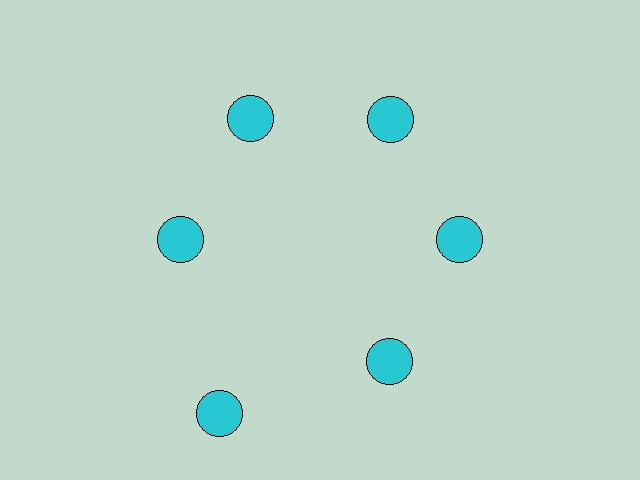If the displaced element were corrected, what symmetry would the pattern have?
It would have 6-fold rotational symmetry — the pattern would map onto itself every 60 degrees.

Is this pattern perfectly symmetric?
No. The 6 cyan circles are arranged in a ring, but one element near the 7 o'clock position is pushed outward from the center, breaking the 6-fold rotational symmetry.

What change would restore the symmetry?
The symmetry would be restored by moving it inward, back onto the ring so that all 6 circles sit at equal angles and equal distance from the center.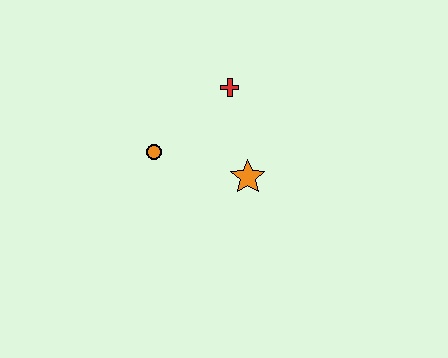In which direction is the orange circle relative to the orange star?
The orange circle is to the left of the orange star.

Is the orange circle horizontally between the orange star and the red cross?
No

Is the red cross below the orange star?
No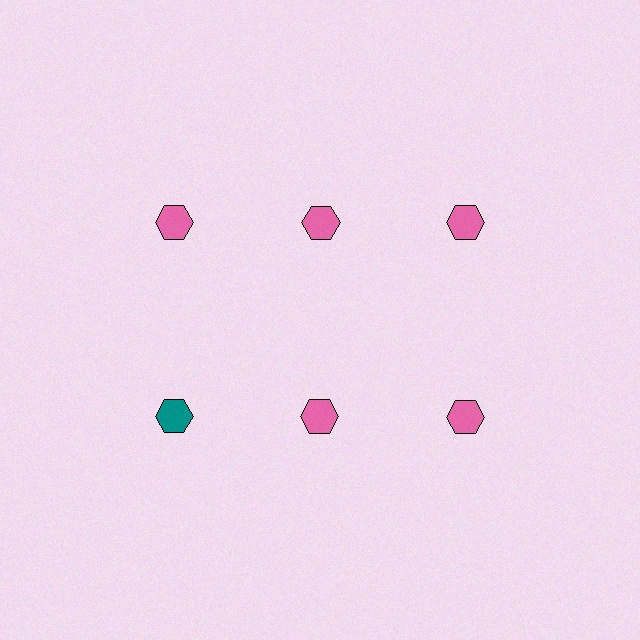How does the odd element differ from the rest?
It has a different color: teal instead of pink.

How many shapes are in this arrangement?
There are 6 shapes arranged in a grid pattern.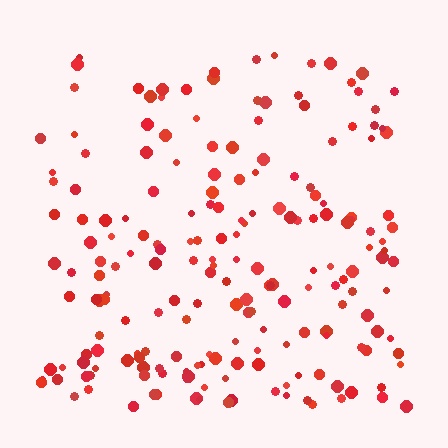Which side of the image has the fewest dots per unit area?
The top.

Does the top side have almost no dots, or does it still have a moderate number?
Still a moderate number, just noticeably fewer than the bottom.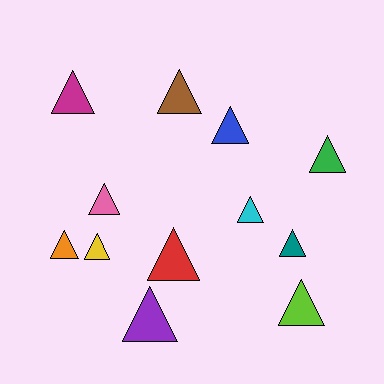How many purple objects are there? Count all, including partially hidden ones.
There is 1 purple object.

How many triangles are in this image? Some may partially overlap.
There are 12 triangles.